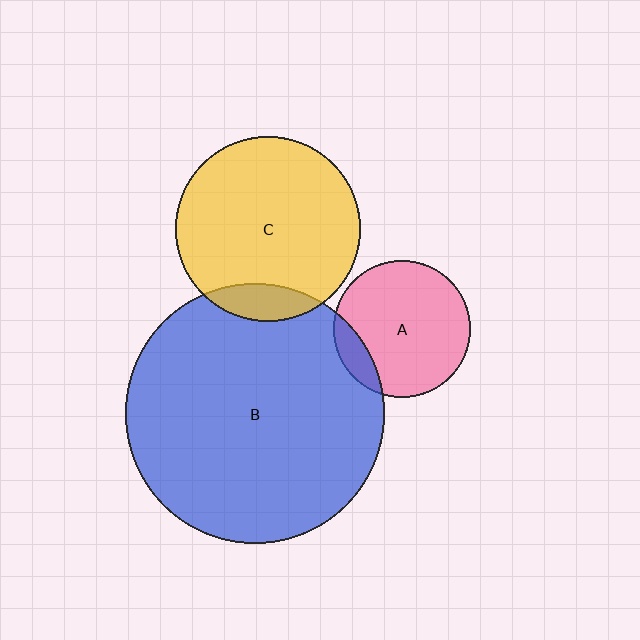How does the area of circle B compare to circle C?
Approximately 2.0 times.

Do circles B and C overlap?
Yes.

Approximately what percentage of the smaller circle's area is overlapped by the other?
Approximately 10%.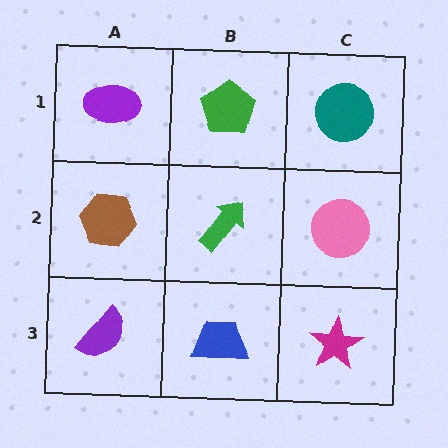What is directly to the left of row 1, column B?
A purple ellipse.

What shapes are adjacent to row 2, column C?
A teal circle (row 1, column C), a magenta star (row 3, column C), a green arrow (row 2, column B).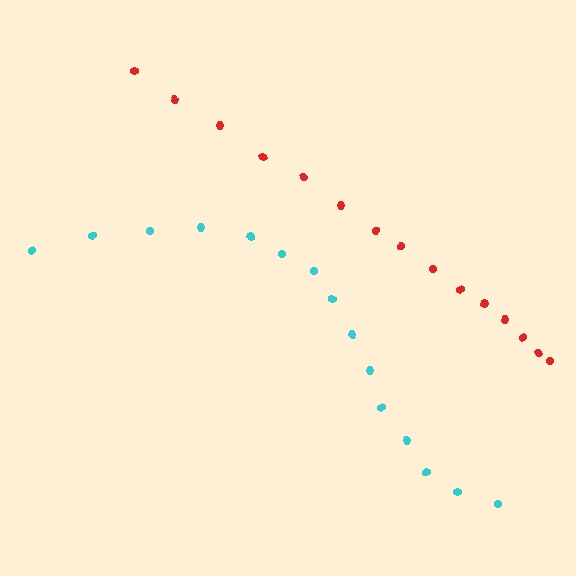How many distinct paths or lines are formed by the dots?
There are 2 distinct paths.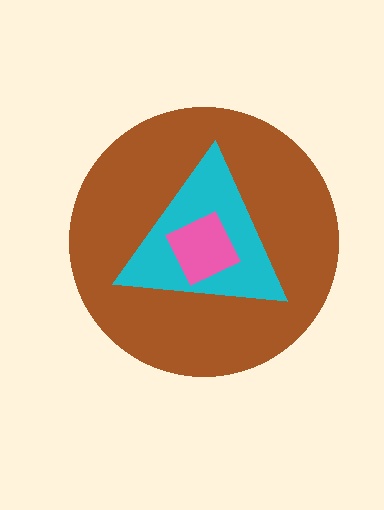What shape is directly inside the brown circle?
The cyan triangle.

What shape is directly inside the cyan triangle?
The pink square.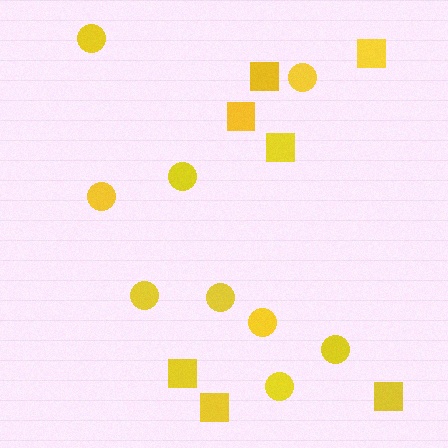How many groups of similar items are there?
There are 2 groups: one group of squares (7) and one group of circles (9).